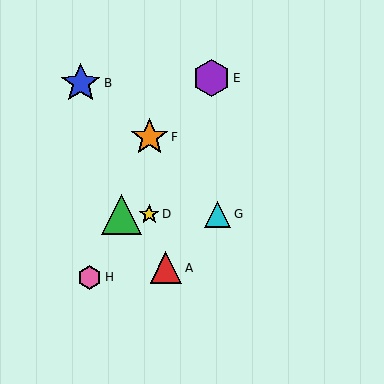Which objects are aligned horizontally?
Objects C, D, G are aligned horizontally.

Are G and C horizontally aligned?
Yes, both are at y≈214.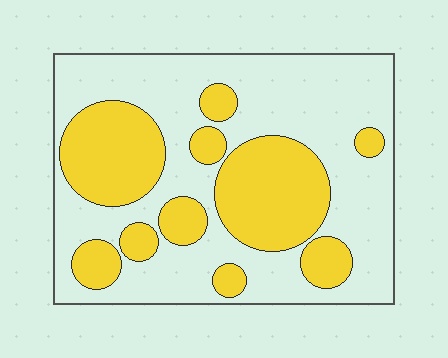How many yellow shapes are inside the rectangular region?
10.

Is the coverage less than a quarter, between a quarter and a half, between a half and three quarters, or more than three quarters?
Between a quarter and a half.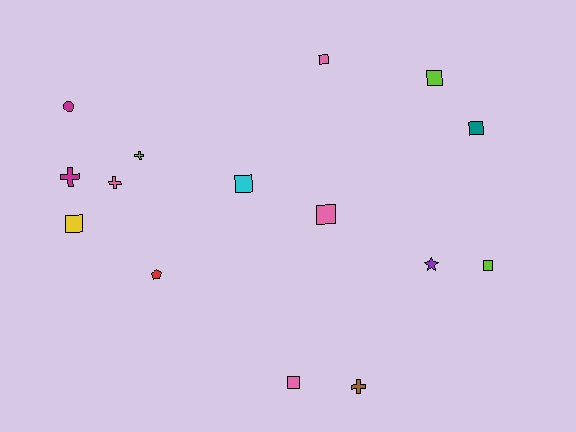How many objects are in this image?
There are 15 objects.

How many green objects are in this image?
There are no green objects.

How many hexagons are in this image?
There are no hexagons.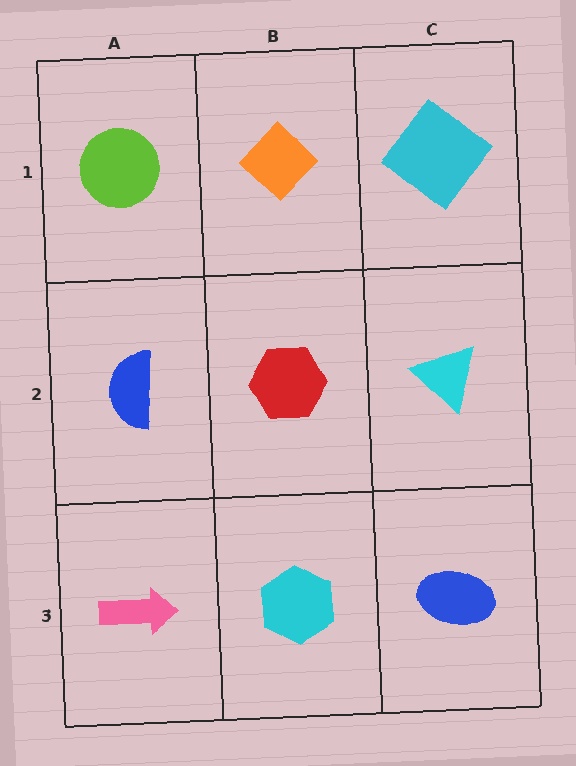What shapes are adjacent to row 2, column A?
A lime circle (row 1, column A), a pink arrow (row 3, column A), a red hexagon (row 2, column B).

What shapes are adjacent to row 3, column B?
A red hexagon (row 2, column B), a pink arrow (row 3, column A), a blue ellipse (row 3, column C).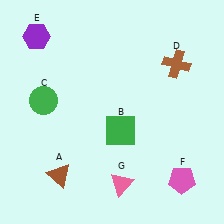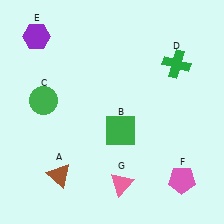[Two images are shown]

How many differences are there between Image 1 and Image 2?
There is 1 difference between the two images.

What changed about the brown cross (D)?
In Image 1, D is brown. In Image 2, it changed to green.